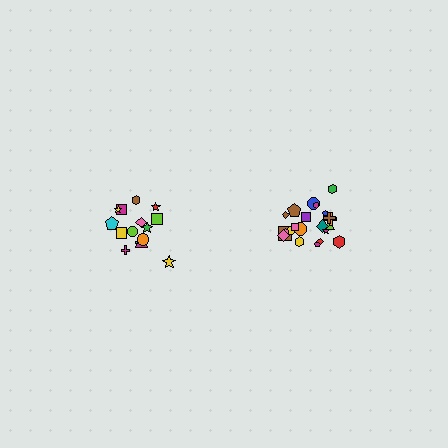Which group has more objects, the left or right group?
The right group.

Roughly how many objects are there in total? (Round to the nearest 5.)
Roughly 35 objects in total.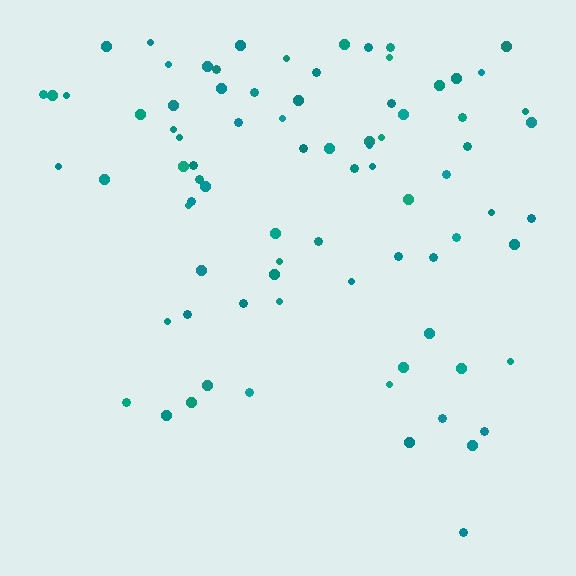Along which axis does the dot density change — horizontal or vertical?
Vertical.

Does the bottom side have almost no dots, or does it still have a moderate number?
Still a moderate number, just noticeably fewer than the top.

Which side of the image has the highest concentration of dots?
The top.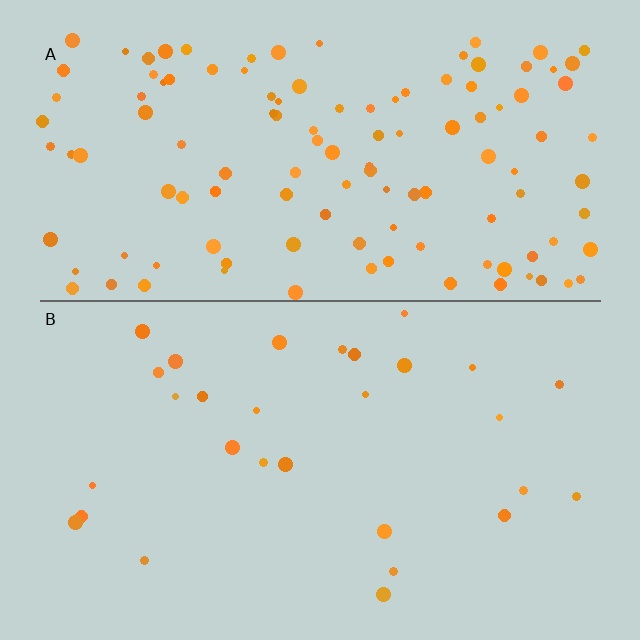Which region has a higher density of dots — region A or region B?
A (the top).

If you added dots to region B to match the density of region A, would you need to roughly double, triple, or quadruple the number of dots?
Approximately quadruple.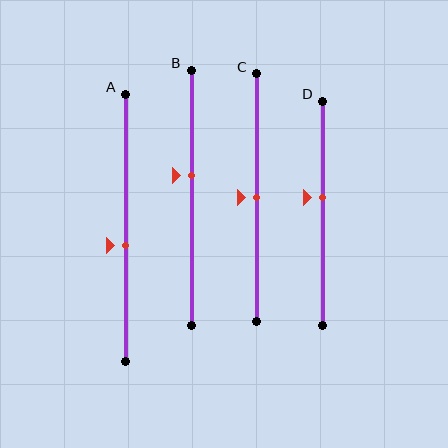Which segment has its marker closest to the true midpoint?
Segment C has its marker closest to the true midpoint.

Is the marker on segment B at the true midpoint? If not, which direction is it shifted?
No, the marker on segment B is shifted upward by about 9% of the segment length.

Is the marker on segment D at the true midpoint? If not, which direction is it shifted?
No, the marker on segment D is shifted upward by about 7% of the segment length.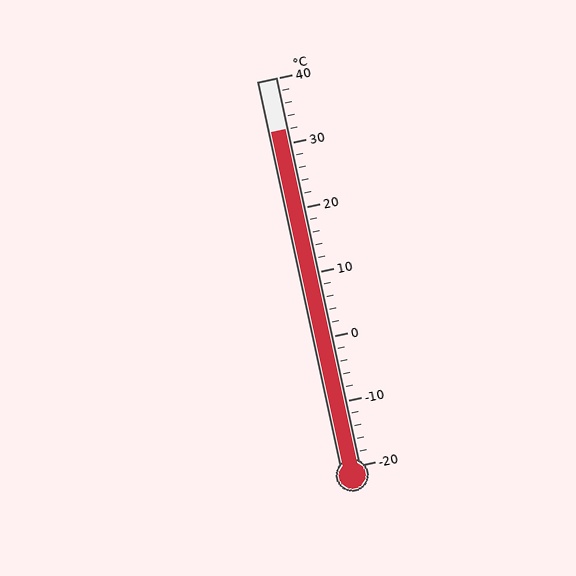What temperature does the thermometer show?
The thermometer shows approximately 32°C.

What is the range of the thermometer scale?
The thermometer scale ranges from -20°C to 40°C.